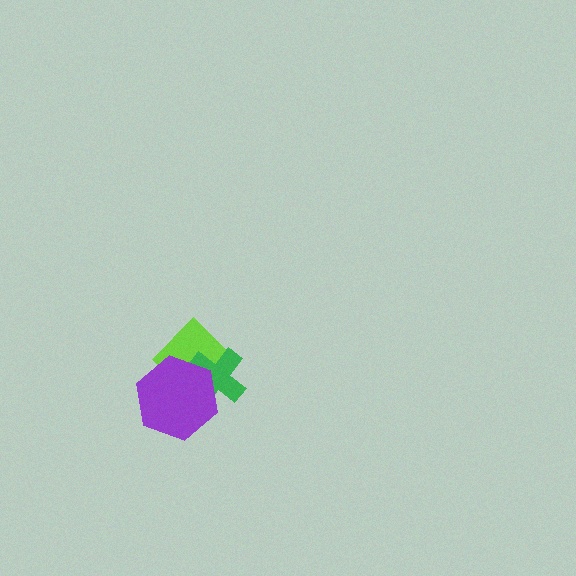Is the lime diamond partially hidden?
Yes, it is partially covered by another shape.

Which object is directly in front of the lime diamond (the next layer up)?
The green cross is directly in front of the lime diamond.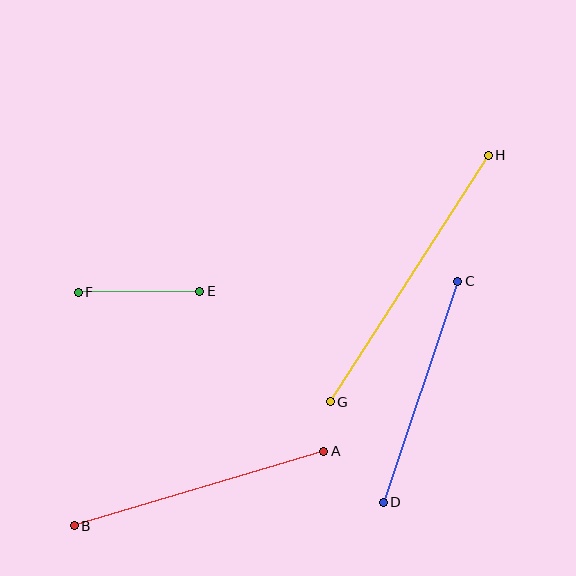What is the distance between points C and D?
The distance is approximately 233 pixels.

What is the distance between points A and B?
The distance is approximately 260 pixels.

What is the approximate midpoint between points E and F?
The midpoint is at approximately (139, 292) pixels.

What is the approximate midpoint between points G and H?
The midpoint is at approximately (409, 279) pixels.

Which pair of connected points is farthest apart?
Points G and H are farthest apart.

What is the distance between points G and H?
The distance is approximately 293 pixels.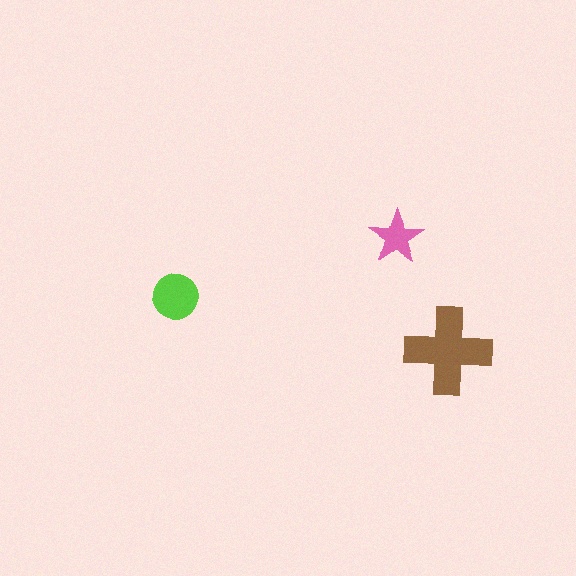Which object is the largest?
The brown cross.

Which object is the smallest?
The pink star.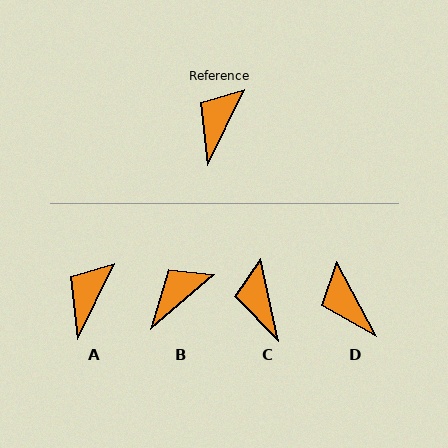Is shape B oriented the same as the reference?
No, it is off by about 23 degrees.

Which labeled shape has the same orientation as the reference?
A.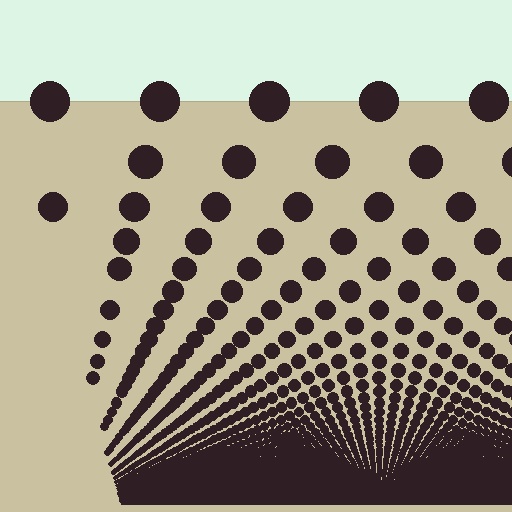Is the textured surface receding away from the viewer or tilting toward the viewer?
The surface appears to tilt toward the viewer. Texture elements get larger and sparser toward the top.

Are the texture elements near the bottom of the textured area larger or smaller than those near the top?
Smaller. The gradient is inverted — elements near the bottom are smaller and denser.